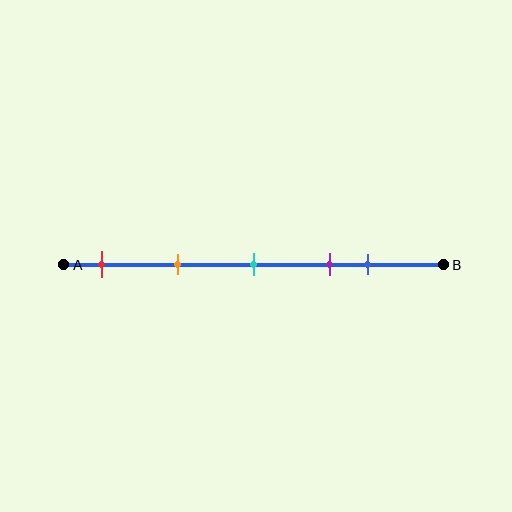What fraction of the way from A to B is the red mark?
The red mark is approximately 10% (0.1) of the way from A to B.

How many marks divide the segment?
There are 5 marks dividing the segment.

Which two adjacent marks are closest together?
The purple and blue marks are the closest adjacent pair.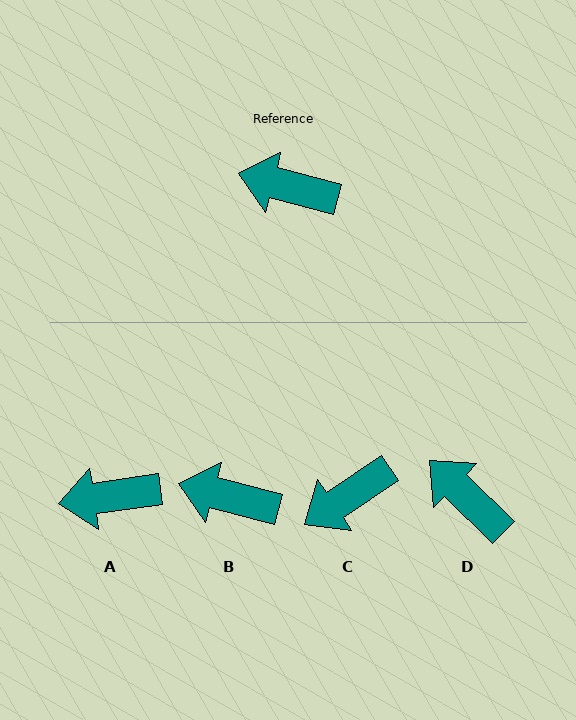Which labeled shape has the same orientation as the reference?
B.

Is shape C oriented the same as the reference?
No, it is off by about 48 degrees.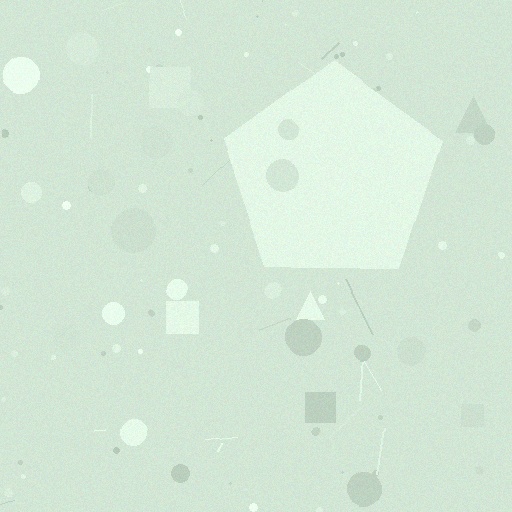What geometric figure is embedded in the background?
A pentagon is embedded in the background.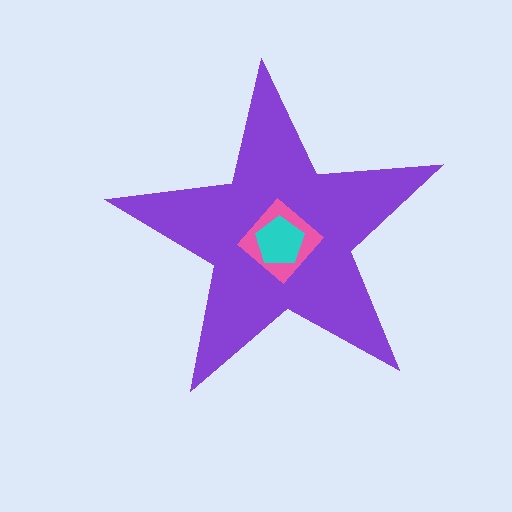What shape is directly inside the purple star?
The pink diamond.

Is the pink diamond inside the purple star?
Yes.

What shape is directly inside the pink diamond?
The cyan pentagon.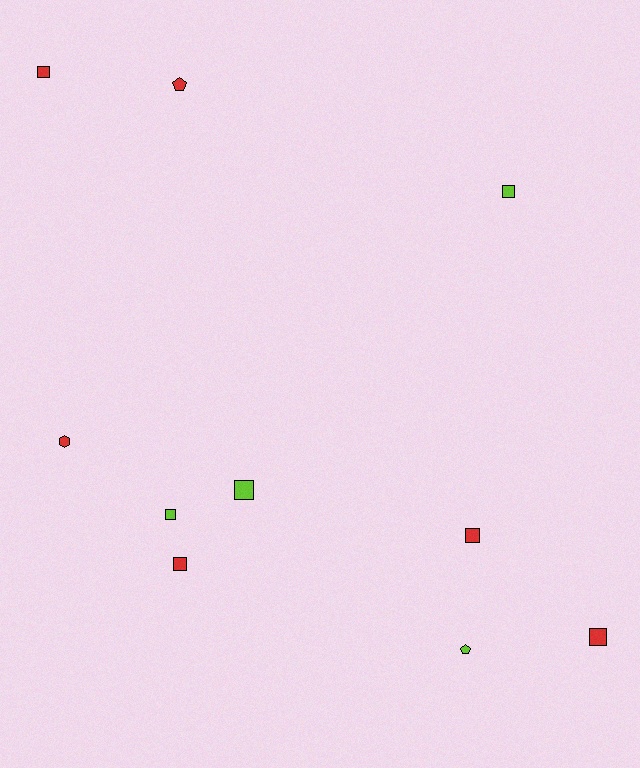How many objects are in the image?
There are 10 objects.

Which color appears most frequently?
Red, with 6 objects.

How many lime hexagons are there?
There are no lime hexagons.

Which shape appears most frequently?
Square, with 7 objects.